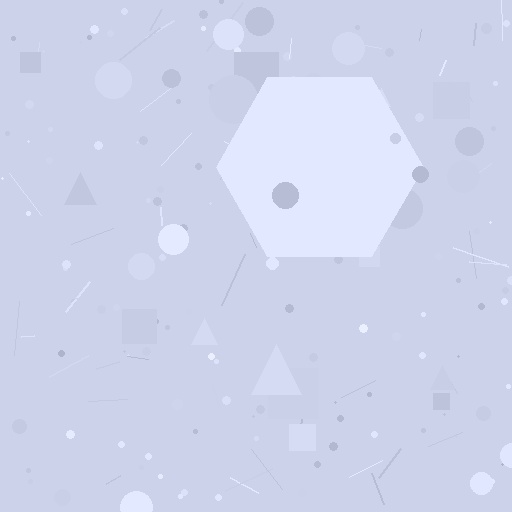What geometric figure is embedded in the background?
A hexagon is embedded in the background.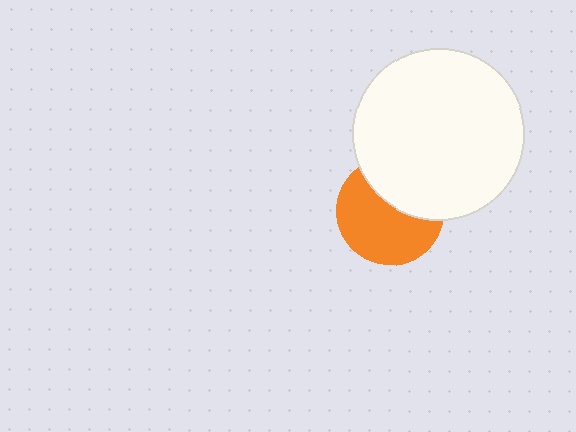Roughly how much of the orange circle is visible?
About half of it is visible (roughly 62%).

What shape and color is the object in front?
The object in front is a white circle.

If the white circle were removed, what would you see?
You would see the complete orange circle.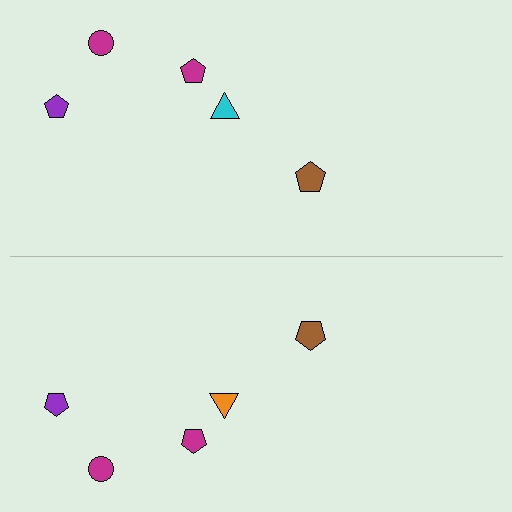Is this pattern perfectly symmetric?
No, the pattern is not perfectly symmetric. The orange triangle on the bottom side breaks the symmetry — its mirror counterpart is cyan.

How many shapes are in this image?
There are 10 shapes in this image.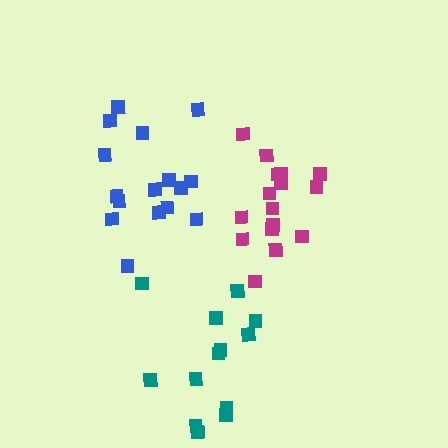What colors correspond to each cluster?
The clusters are colored: magenta, blue, teal.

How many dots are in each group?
Group 1: 16 dots, Group 2: 16 dots, Group 3: 13 dots (45 total).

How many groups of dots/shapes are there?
There are 3 groups.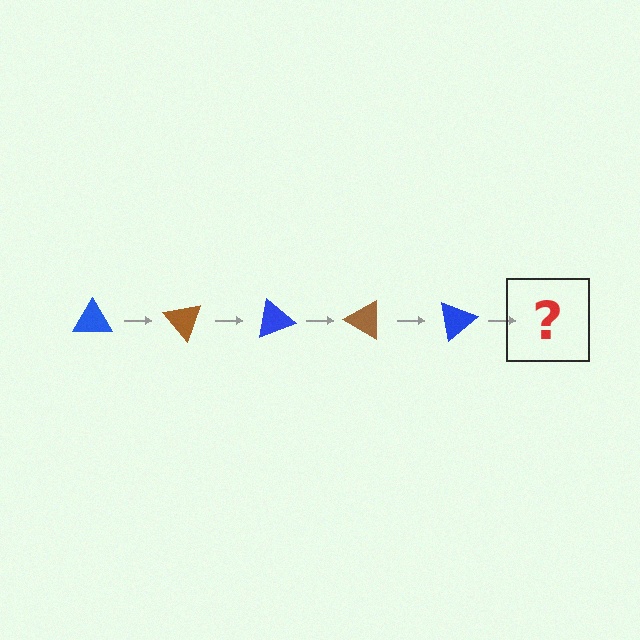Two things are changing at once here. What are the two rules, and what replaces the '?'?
The two rules are that it rotates 50 degrees each step and the color cycles through blue and brown. The '?' should be a brown triangle, rotated 250 degrees from the start.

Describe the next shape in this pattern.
It should be a brown triangle, rotated 250 degrees from the start.